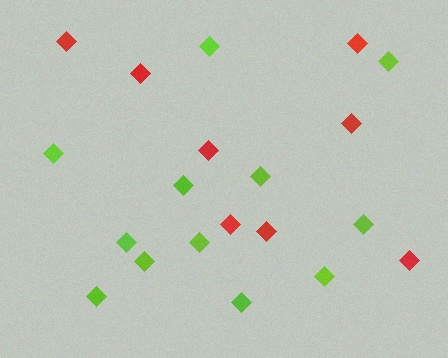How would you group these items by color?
There are 2 groups: one group of red diamonds (8) and one group of lime diamonds (12).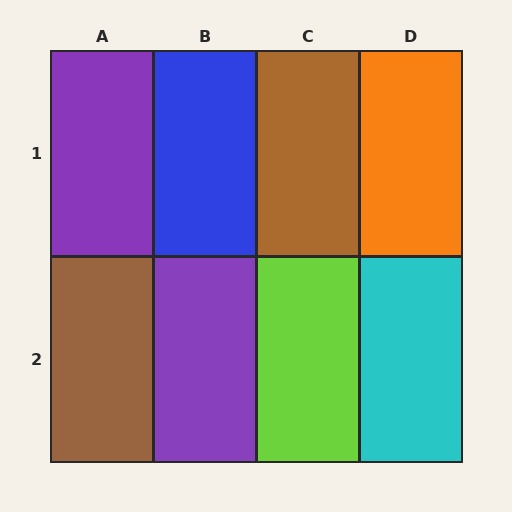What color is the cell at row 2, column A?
Brown.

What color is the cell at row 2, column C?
Lime.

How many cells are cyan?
1 cell is cyan.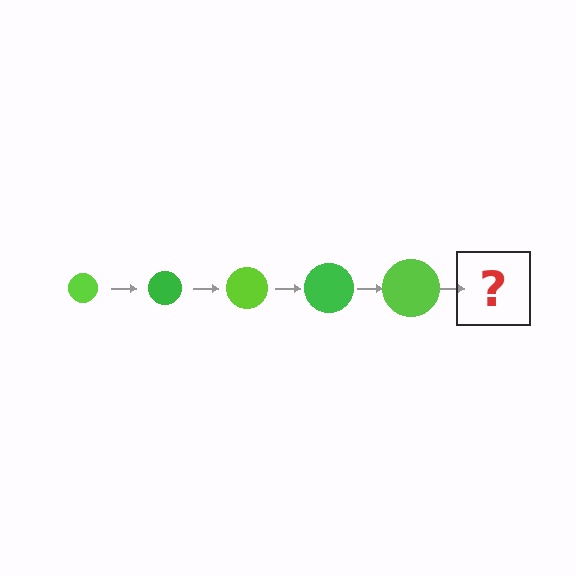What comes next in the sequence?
The next element should be a green circle, larger than the previous one.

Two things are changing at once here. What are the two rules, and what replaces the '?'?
The two rules are that the circle grows larger each step and the color cycles through lime and green. The '?' should be a green circle, larger than the previous one.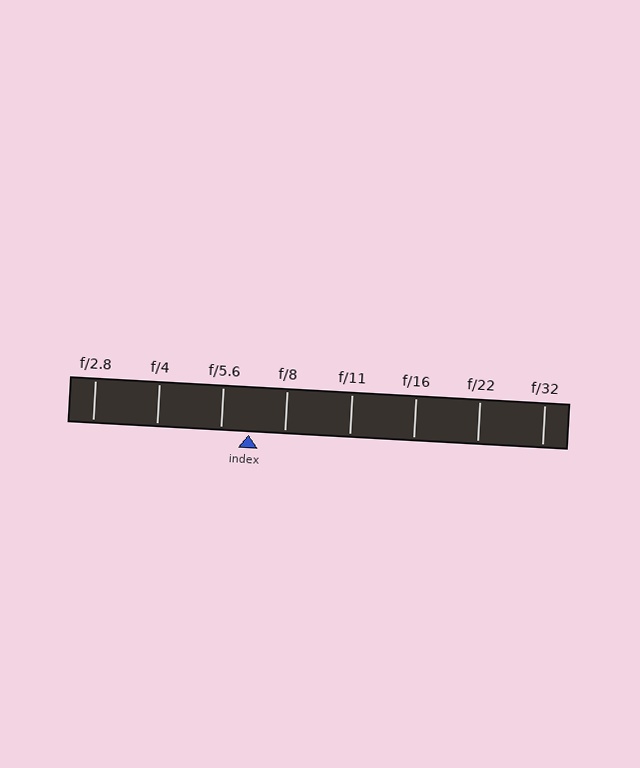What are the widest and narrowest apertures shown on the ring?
The widest aperture shown is f/2.8 and the narrowest is f/32.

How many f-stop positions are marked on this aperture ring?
There are 8 f-stop positions marked.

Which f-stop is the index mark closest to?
The index mark is closest to f/5.6.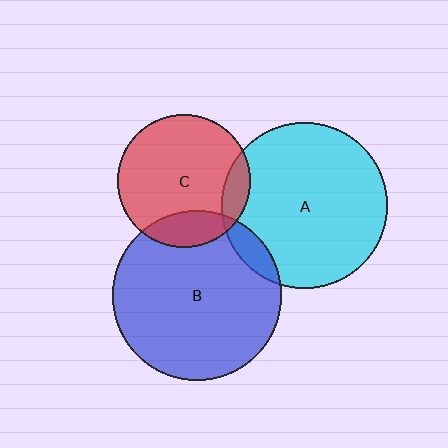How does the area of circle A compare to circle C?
Approximately 1.6 times.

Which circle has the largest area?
Circle B (blue).